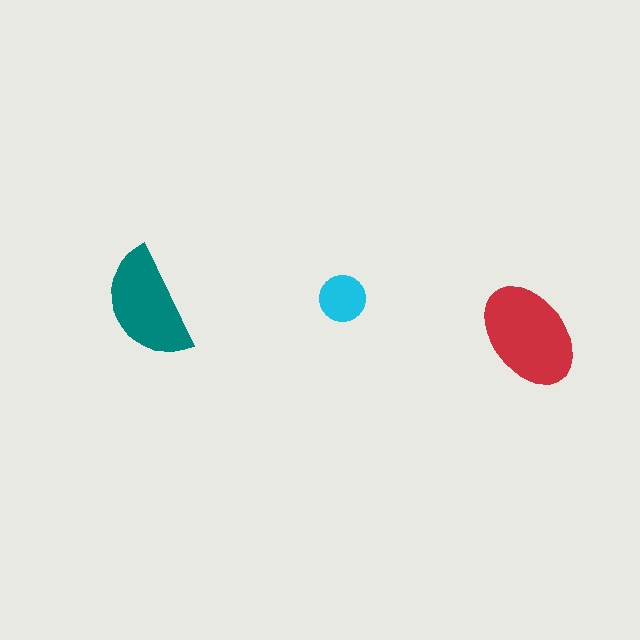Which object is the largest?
The red ellipse.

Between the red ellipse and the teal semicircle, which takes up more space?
The red ellipse.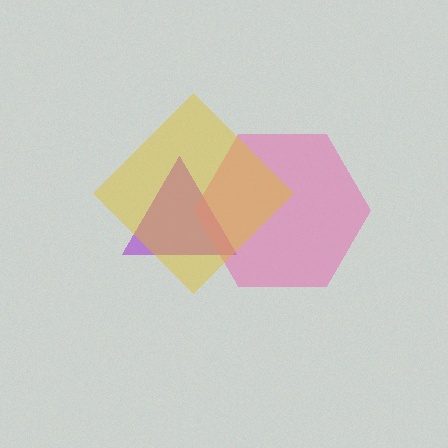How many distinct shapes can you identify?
There are 3 distinct shapes: a purple triangle, a pink hexagon, a yellow diamond.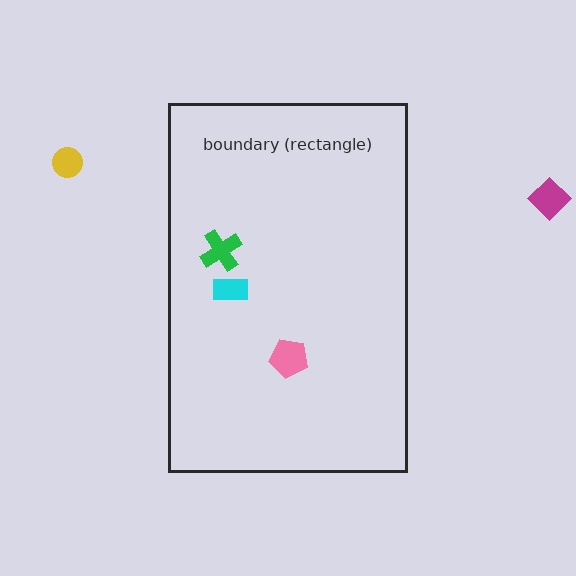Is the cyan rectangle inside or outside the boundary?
Inside.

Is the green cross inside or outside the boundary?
Inside.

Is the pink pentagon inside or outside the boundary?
Inside.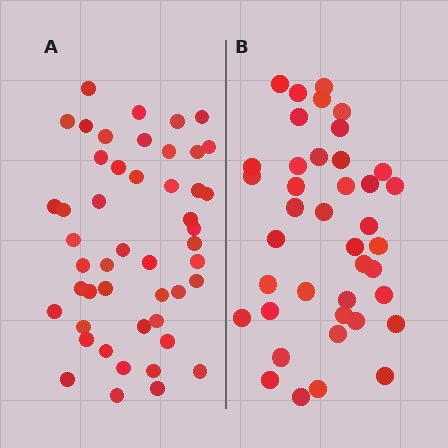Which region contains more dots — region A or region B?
Region A (the left region) has more dots.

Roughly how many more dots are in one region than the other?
Region A has roughly 8 or so more dots than region B.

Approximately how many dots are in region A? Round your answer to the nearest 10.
About 50 dots. (The exact count is 48, which rounds to 50.)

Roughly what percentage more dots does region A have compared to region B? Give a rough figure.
About 20% more.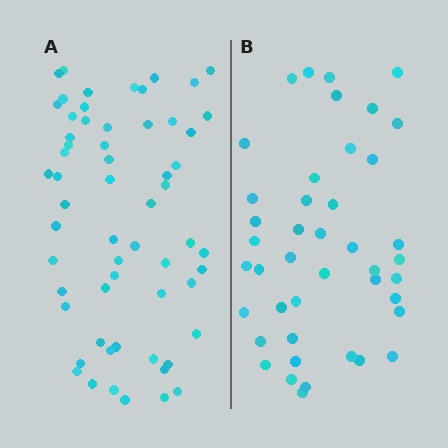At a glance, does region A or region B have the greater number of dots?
Region A (the left region) has more dots.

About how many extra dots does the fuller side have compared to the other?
Region A has approximately 15 more dots than region B.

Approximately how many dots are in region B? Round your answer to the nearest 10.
About 40 dots. (The exact count is 43, which rounds to 40.)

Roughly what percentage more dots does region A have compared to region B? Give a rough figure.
About 40% more.